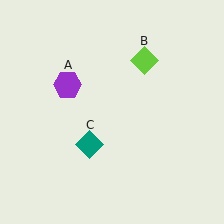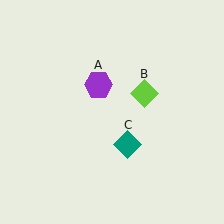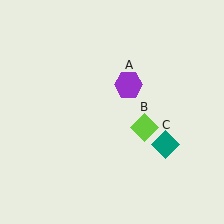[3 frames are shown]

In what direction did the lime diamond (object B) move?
The lime diamond (object B) moved down.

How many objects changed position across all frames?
3 objects changed position: purple hexagon (object A), lime diamond (object B), teal diamond (object C).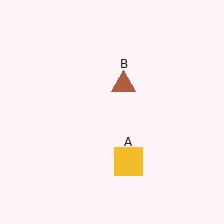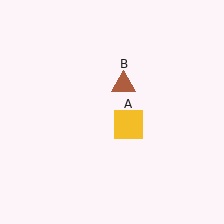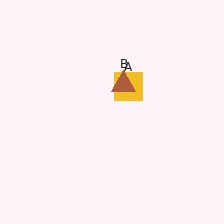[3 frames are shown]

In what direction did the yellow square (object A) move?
The yellow square (object A) moved up.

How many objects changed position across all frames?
1 object changed position: yellow square (object A).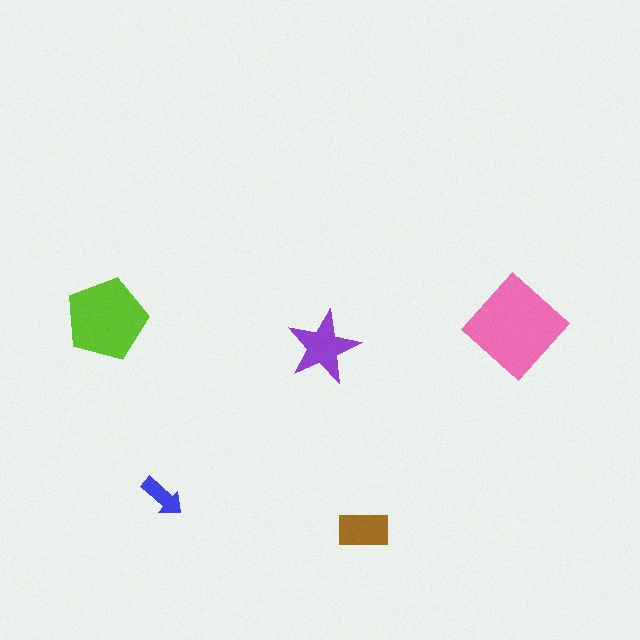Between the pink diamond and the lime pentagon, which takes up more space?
The pink diamond.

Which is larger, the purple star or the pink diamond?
The pink diamond.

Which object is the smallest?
The blue arrow.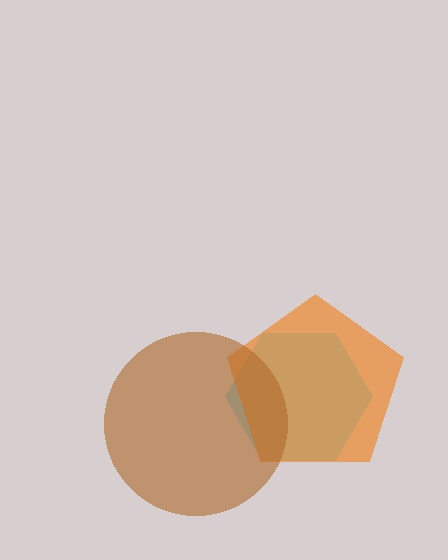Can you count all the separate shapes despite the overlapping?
Yes, there are 3 separate shapes.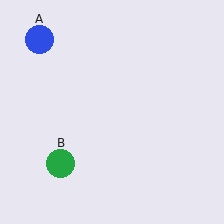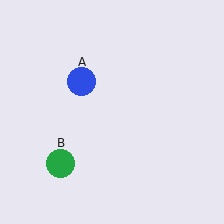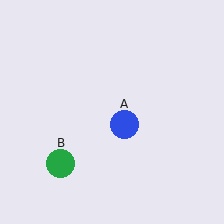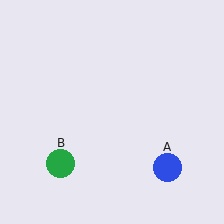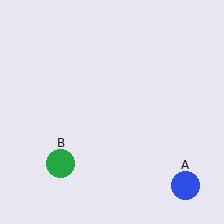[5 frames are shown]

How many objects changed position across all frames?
1 object changed position: blue circle (object A).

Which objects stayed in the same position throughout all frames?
Green circle (object B) remained stationary.